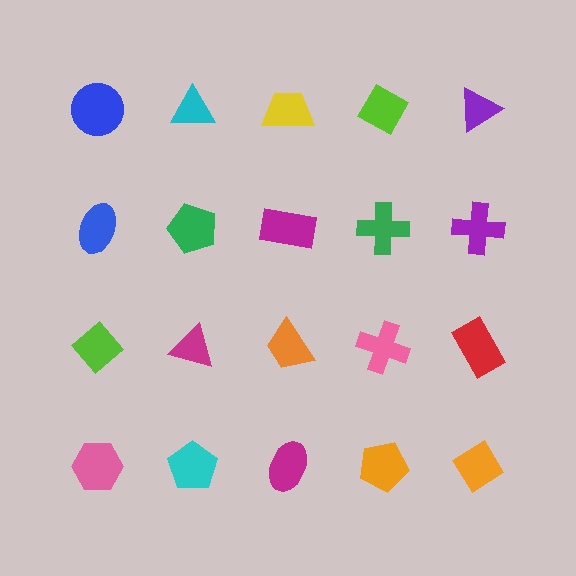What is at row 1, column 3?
A yellow trapezoid.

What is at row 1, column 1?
A blue circle.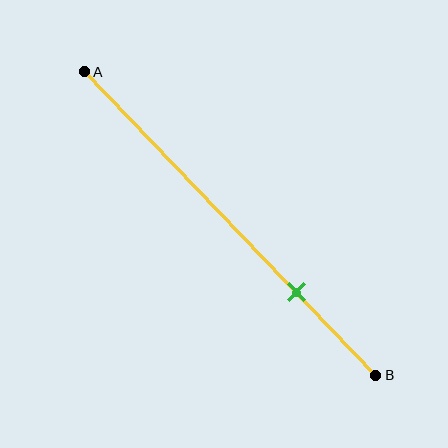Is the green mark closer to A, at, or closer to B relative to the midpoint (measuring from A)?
The green mark is closer to point B than the midpoint of segment AB.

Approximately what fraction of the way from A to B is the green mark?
The green mark is approximately 75% of the way from A to B.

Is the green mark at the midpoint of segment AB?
No, the mark is at about 75% from A, not at the 50% midpoint.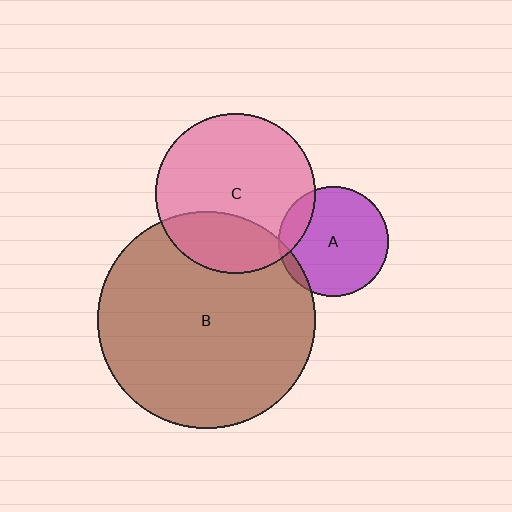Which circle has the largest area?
Circle B (brown).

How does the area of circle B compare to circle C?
Approximately 1.8 times.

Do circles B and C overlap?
Yes.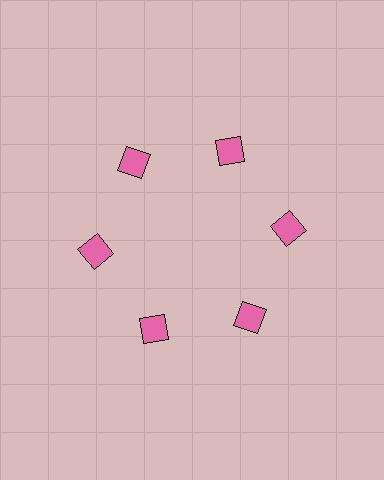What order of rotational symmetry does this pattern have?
This pattern has 6-fold rotational symmetry.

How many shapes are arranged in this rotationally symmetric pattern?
There are 6 shapes, arranged in 6 groups of 1.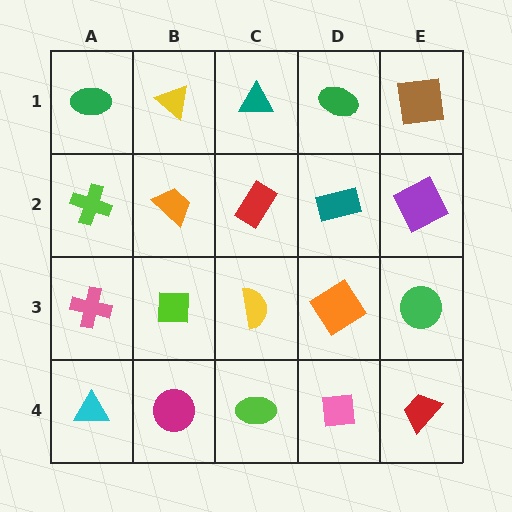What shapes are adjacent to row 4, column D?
An orange diamond (row 3, column D), a lime ellipse (row 4, column C), a red trapezoid (row 4, column E).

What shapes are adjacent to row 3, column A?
A lime cross (row 2, column A), a cyan triangle (row 4, column A), a lime square (row 3, column B).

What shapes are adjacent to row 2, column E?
A brown square (row 1, column E), a green circle (row 3, column E), a teal rectangle (row 2, column D).